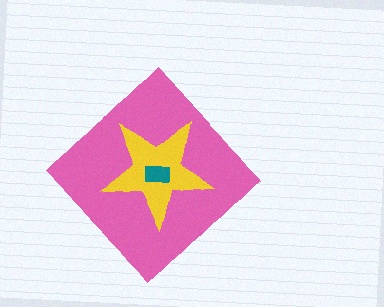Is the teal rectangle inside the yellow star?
Yes.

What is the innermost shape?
The teal rectangle.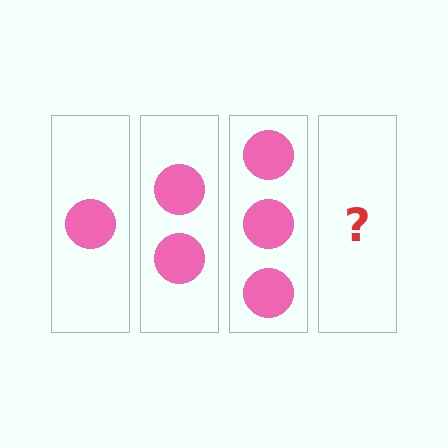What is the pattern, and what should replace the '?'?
The pattern is that each step adds one more circle. The '?' should be 4 circles.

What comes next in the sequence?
The next element should be 4 circles.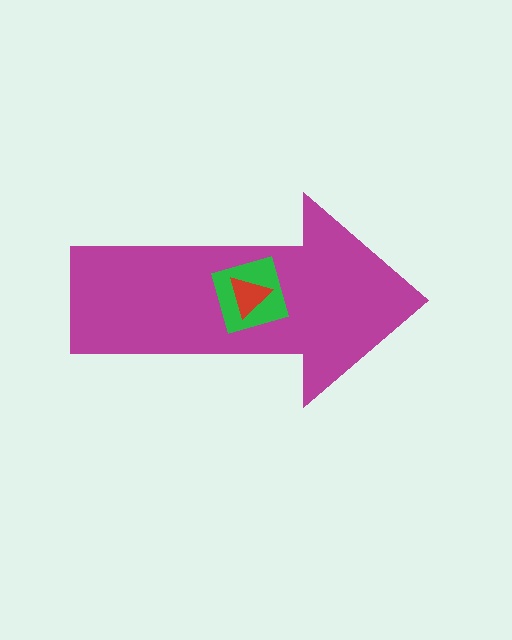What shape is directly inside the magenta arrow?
The green diamond.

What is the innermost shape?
The red triangle.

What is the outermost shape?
The magenta arrow.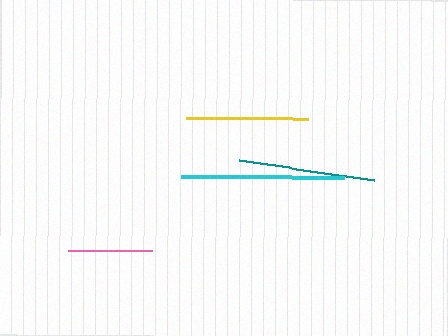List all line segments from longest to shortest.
From longest to shortest: cyan, teal, yellow, pink.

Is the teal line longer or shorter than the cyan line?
The cyan line is longer than the teal line.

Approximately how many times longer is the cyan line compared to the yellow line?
The cyan line is approximately 1.3 times the length of the yellow line.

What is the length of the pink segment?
The pink segment is approximately 85 pixels long.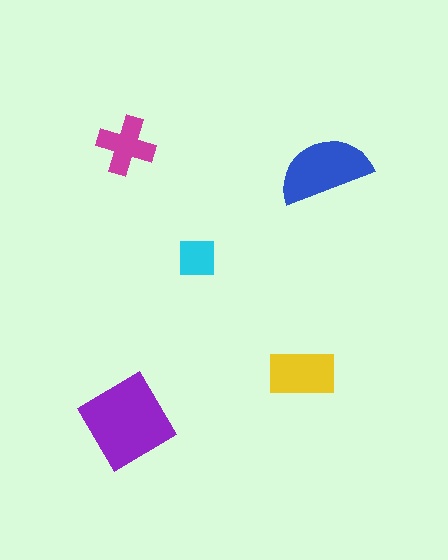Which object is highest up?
The magenta cross is topmost.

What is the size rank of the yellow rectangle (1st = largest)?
3rd.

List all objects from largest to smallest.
The purple diamond, the blue semicircle, the yellow rectangle, the magenta cross, the cyan square.